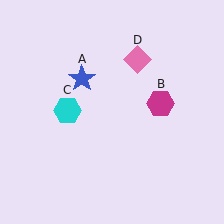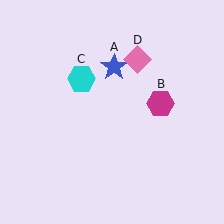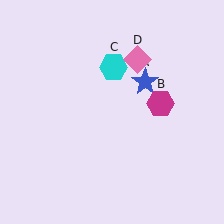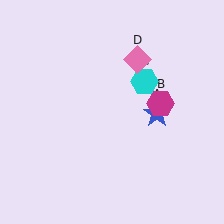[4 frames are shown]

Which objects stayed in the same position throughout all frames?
Magenta hexagon (object B) and pink diamond (object D) remained stationary.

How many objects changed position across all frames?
2 objects changed position: blue star (object A), cyan hexagon (object C).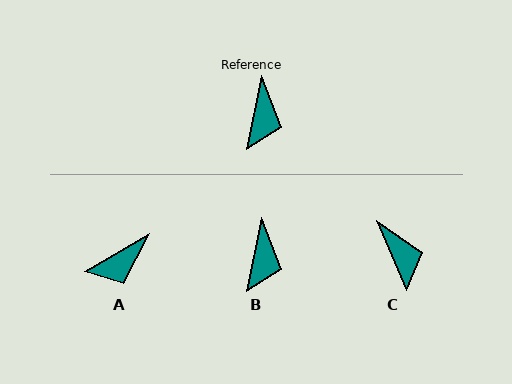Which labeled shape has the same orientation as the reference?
B.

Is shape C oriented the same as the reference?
No, it is off by about 34 degrees.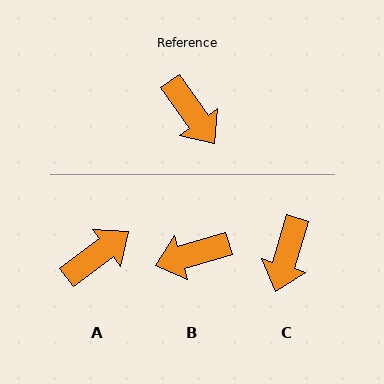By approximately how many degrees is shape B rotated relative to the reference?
Approximately 108 degrees clockwise.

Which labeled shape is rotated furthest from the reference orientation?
B, about 108 degrees away.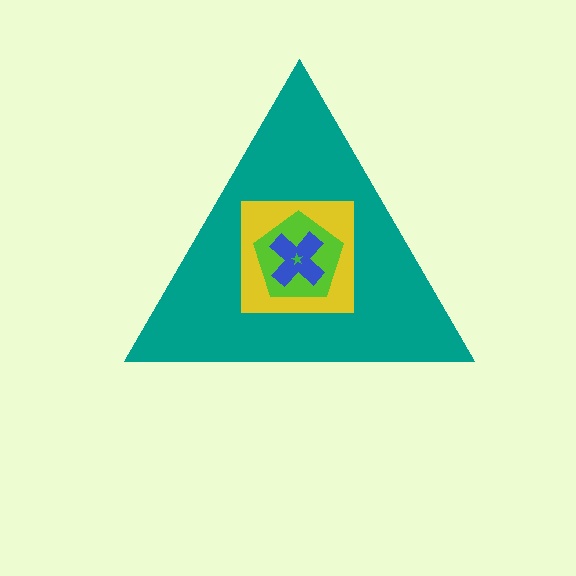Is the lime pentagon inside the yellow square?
Yes.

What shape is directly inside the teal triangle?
The yellow square.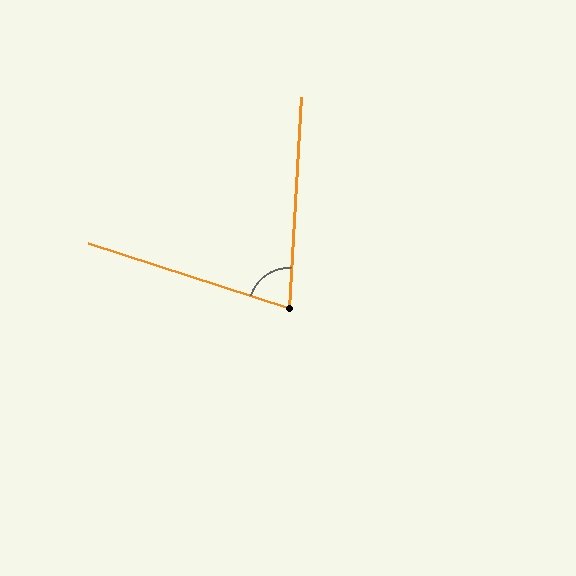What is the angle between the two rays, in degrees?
Approximately 75 degrees.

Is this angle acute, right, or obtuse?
It is acute.